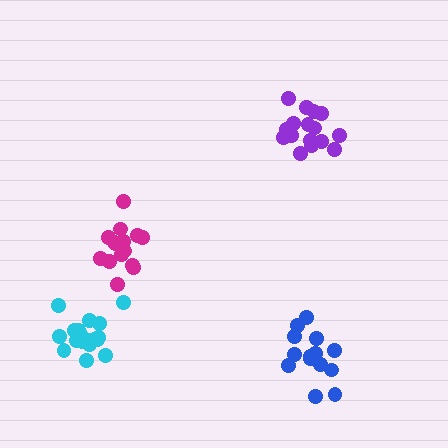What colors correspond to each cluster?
The clusters are colored: magenta, cyan, blue, purple.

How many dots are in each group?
Group 1: 16 dots, Group 2: 18 dots, Group 3: 15 dots, Group 4: 16 dots (65 total).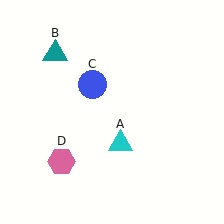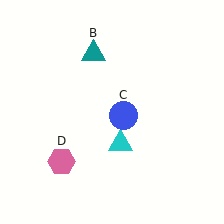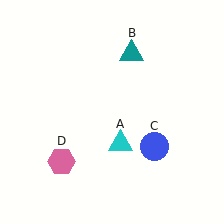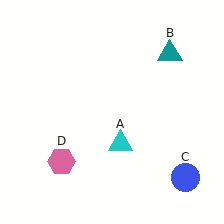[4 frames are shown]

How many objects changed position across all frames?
2 objects changed position: teal triangle (object B), blue circle (object C).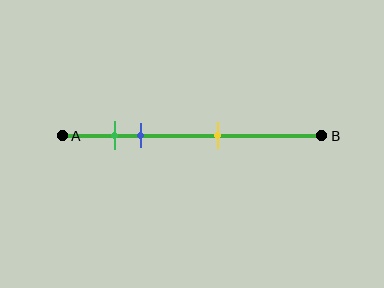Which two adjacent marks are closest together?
The green and blue marks are the closest adjacent pair.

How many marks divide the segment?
There are 3 marks dividing the segment.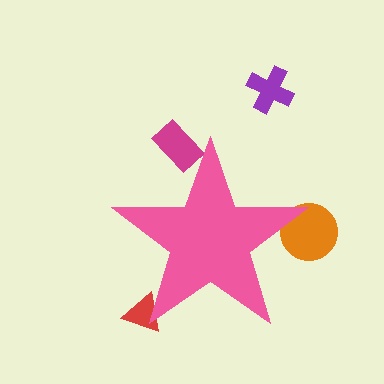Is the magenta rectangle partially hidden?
Yes, the magenta rectangle is partially hidden behind the pink star.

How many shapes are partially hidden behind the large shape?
3 shapes are partially hidden.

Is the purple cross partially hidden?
No, the purple cross is fully visible.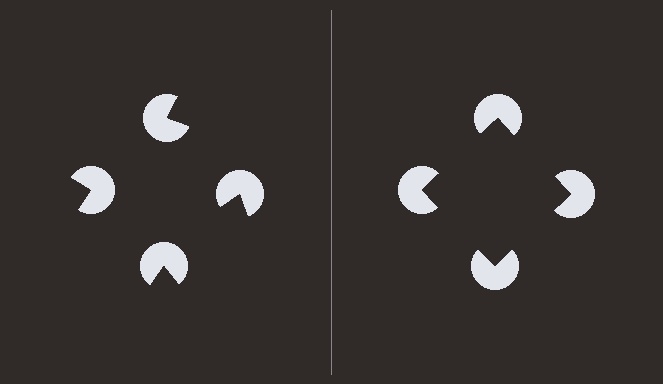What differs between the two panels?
The pac-man discs are positioned identically on both sides; only the wedge orientations differ. On the right they align to a square; on the left they are misaligned.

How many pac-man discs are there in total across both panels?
8 — 4 on each side.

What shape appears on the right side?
An illusory square.